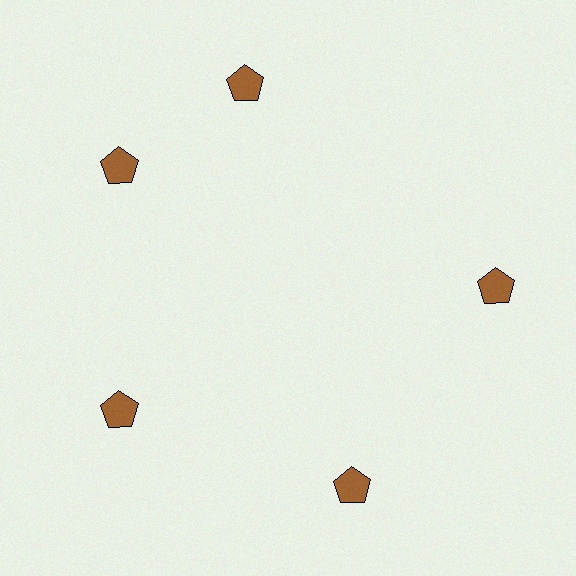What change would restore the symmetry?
The symmetry would be restored by rotating it back into even spacing with its neighbors so that all 5 pentagons sit at equal angles and equal distance from the center.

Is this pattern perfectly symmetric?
No. The 5 brown pentagons are arranged in a ring, but one element near the 1 o'clock position is rotated out of alignment along the ring, breaking the 5-fold rotational symmetry.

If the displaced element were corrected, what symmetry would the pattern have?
It would have 5-fold rotational symmetry — the pattern would map onto itself every 72 degrees.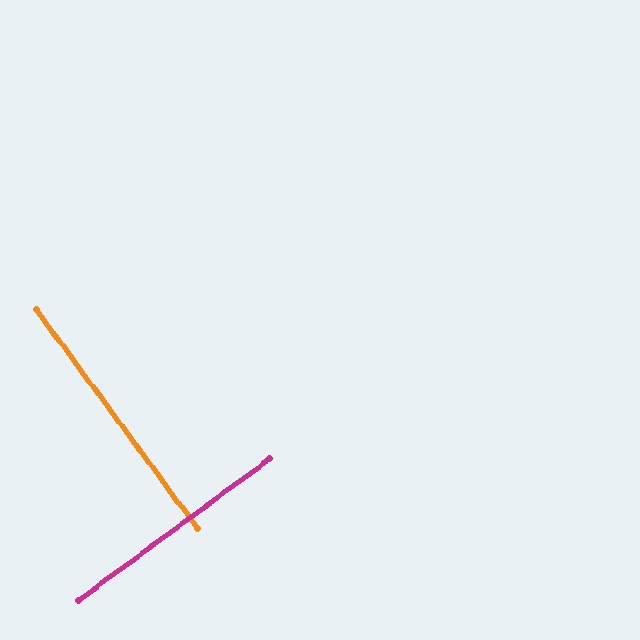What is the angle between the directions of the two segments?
Approximately 90 degrees.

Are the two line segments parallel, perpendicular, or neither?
Perpendicular — they meet at approximately 90°.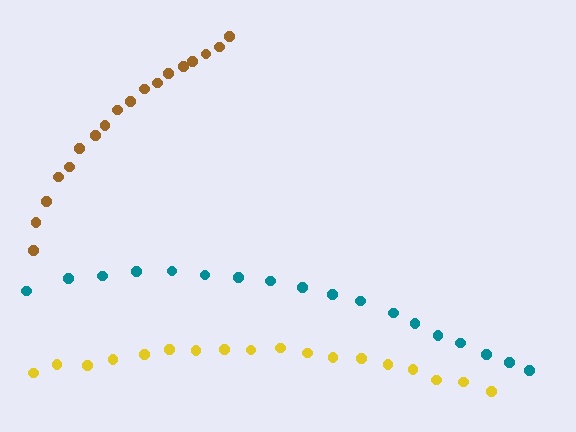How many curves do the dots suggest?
There are 3 distinct paths.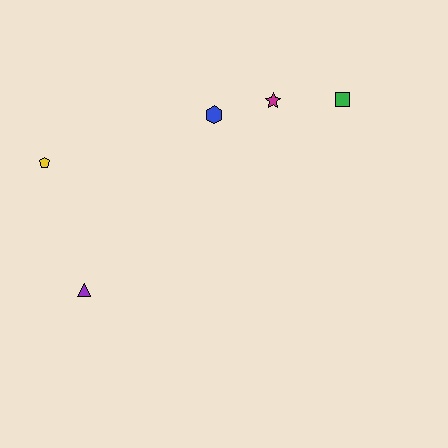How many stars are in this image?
There is 1 star.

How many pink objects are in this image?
There are no pink objects.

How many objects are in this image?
There are 5 objects.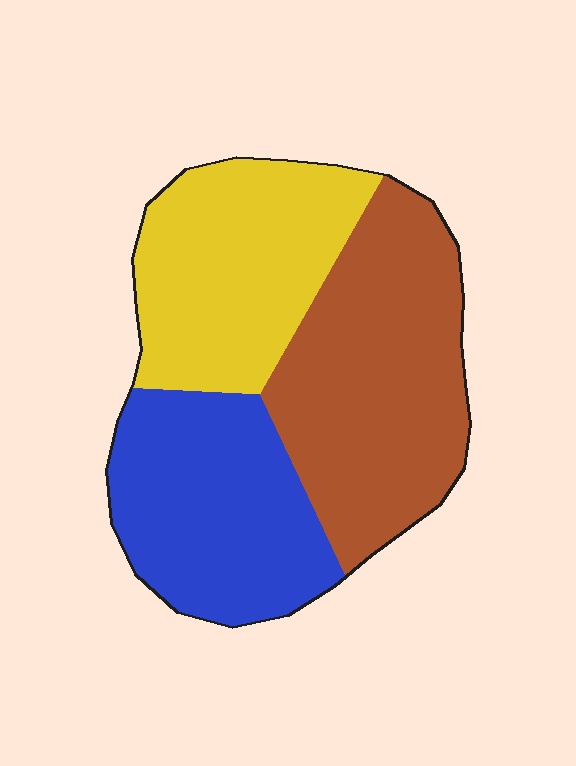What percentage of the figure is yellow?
Yellow takes up about one third (1/3) of the figure.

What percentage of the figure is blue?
Blue covers 30% of the figure.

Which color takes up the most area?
Brown, at roughly 40%.